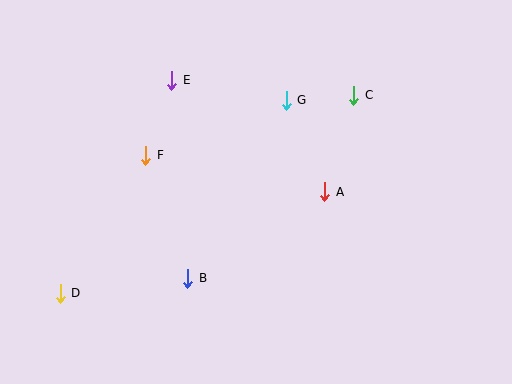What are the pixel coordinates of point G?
Point G is at (286, 100).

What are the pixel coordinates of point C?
Point C is at (354, 95).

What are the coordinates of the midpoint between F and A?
The midpoint between F and A is at (235, 173).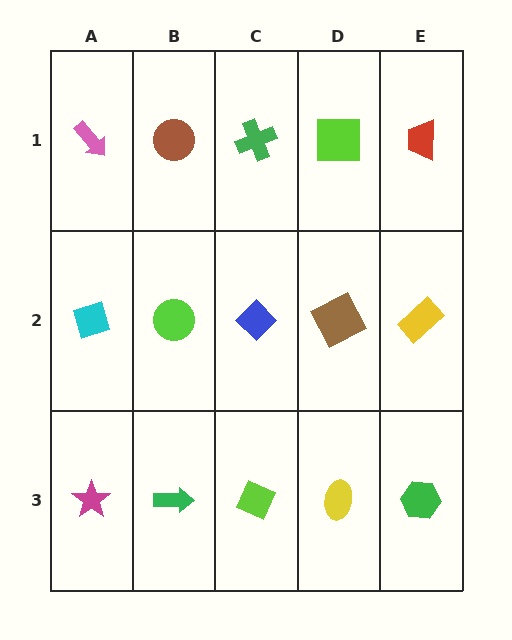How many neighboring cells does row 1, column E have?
2.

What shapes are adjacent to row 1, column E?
A yellow rectangle (row 2, column E), a lime square (row 1, column D).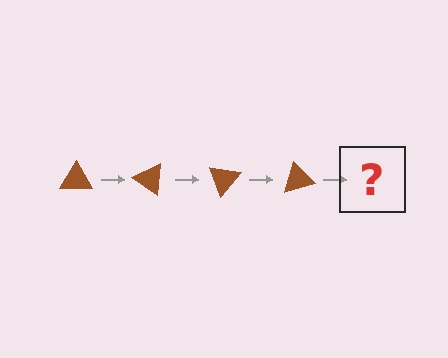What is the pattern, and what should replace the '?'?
The pattern is that the triangle rotates 35 degrees each step. The '?' should be a brown triangle rotated 140 degrees.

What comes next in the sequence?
The next element should be a brown triangle rotated 140 degrees.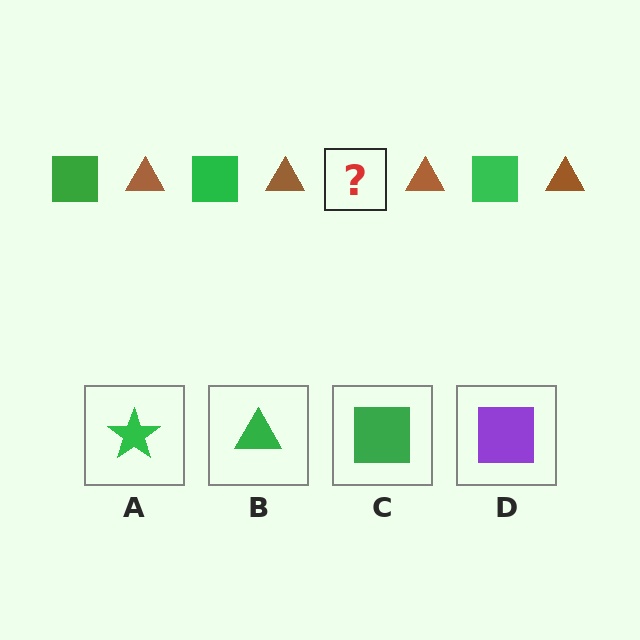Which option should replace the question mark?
Option C.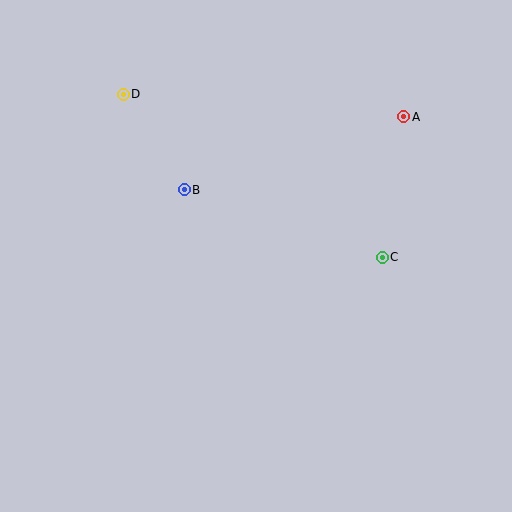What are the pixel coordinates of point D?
Point D is at (123, 94).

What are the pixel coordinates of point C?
Point C is at (382, 257).